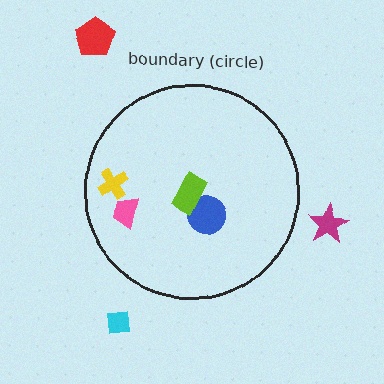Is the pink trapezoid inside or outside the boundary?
Inside.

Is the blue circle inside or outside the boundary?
Inside.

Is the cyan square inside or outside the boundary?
Outside.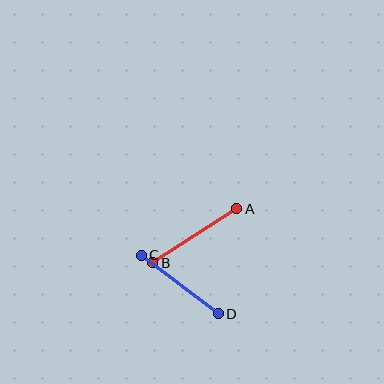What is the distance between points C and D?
The distance is approximately 97 pixels.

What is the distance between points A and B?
The distance is approximately 100 pixels.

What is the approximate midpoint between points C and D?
The midpoint is at approximately (180, 285) pixels.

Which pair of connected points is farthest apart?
Points A and B are farthest apart.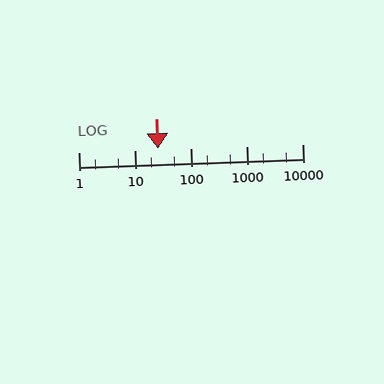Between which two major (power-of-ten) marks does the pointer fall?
The pointer is between 10 and 100.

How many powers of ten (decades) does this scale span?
The scale spans 4 decades, from 1 to 10000.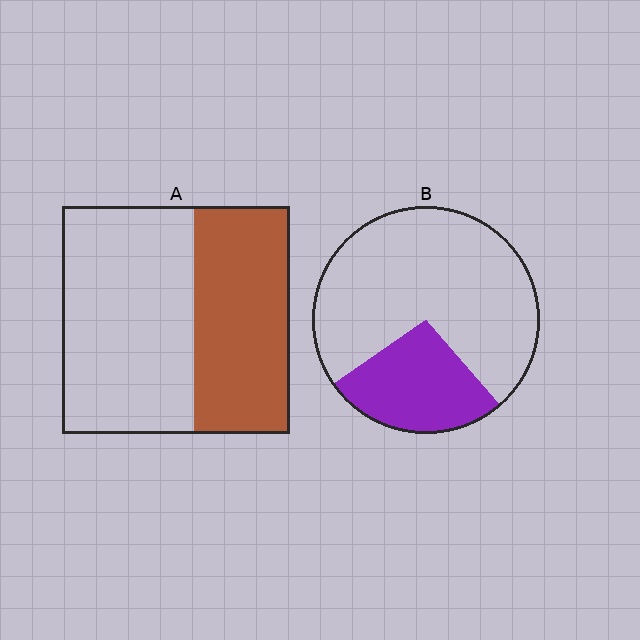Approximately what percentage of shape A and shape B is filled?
A is approximately 40% and B is approximately 25%.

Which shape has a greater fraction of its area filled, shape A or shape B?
Shape A.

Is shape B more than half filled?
No.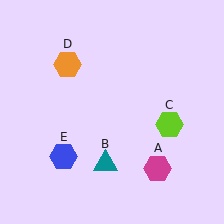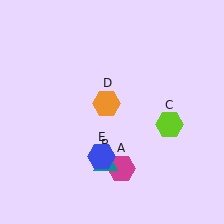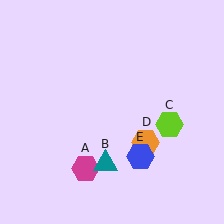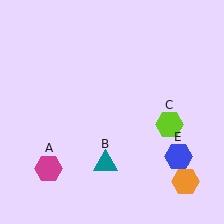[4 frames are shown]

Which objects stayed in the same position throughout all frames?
Teal triangle (object B) and lime hexagon (object C) remained stationary.